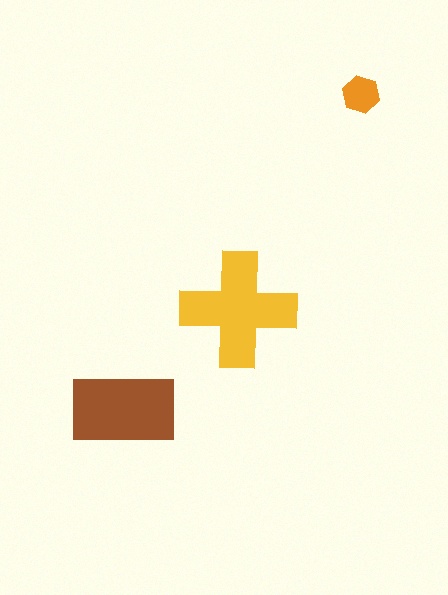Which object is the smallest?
The orange hexagon.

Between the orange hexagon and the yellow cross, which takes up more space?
The yellow cross.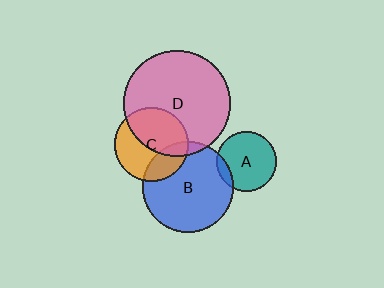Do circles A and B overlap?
Yes.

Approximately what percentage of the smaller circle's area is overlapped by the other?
Approximately 10%.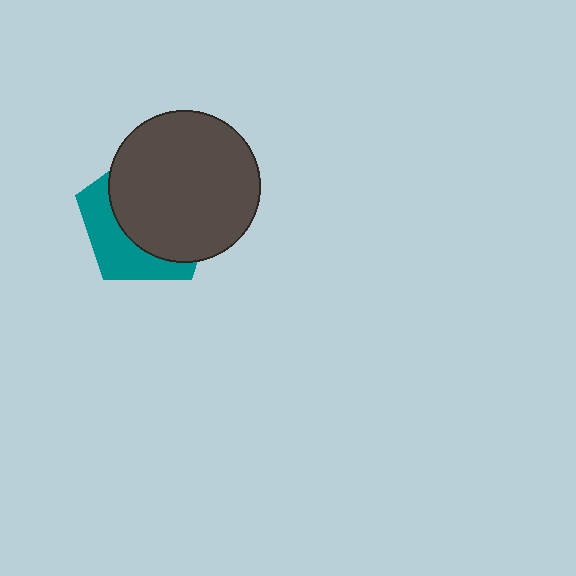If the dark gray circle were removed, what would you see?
You would see the complete teal pentagon.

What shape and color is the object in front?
The object in front is a dark gray circle.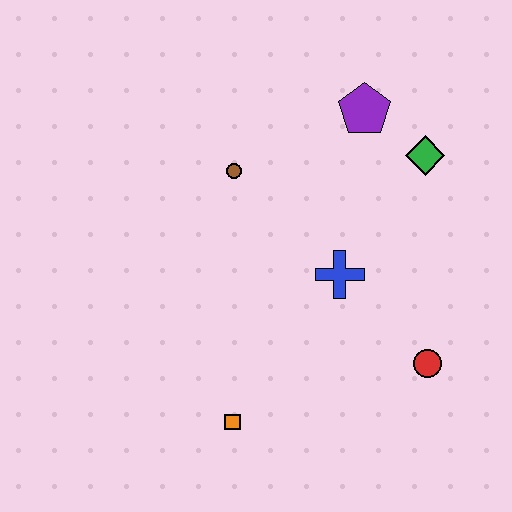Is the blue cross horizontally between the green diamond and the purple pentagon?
No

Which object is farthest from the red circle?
The brown circle is farthest from the red circle.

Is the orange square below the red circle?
Yes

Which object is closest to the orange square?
The blue cross is closest to the orange square.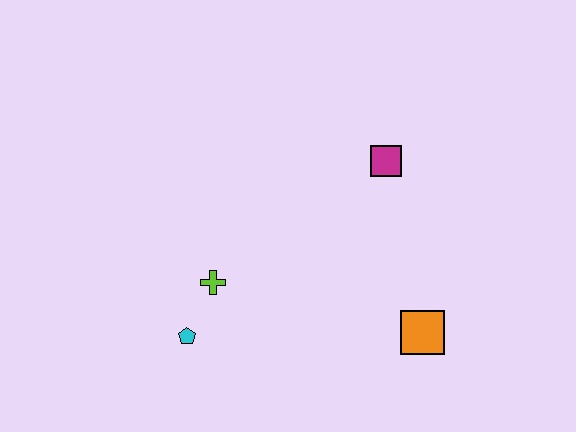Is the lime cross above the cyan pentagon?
Yes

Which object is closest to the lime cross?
The cyan pentagon is closest to the lime cross.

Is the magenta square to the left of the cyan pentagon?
No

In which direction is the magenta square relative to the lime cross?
The magenta square is to the right of the lime cross.